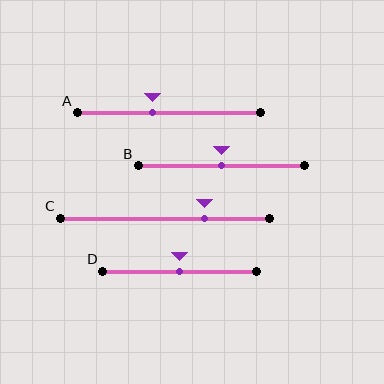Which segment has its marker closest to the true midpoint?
Segment B has its marker closest to the true midpoint.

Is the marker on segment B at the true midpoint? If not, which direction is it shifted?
Yes, the marker on segment B is at the true midpoint.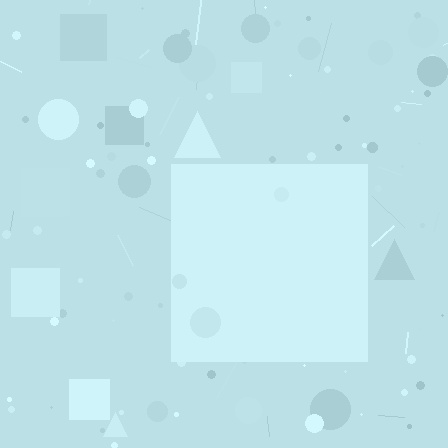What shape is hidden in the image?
A square is hidden in the image.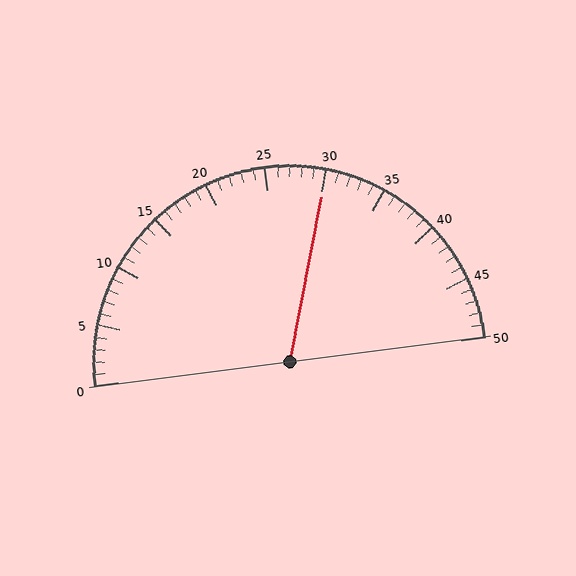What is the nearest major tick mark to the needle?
The nearest major tick mark is 30.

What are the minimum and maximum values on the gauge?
The gauge ranges from 0 to 50.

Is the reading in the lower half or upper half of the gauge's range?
The reading is in the upper half of the range (0 to 50).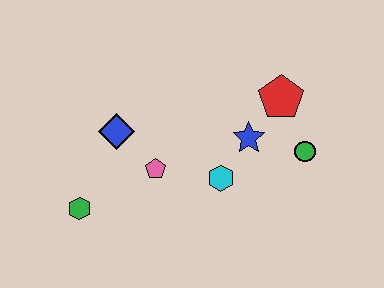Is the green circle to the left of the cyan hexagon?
No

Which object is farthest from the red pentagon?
The green hexagon is farthest from the red pentagon.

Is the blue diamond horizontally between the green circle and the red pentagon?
No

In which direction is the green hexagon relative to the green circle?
The green hexagon is to the left of the green circle.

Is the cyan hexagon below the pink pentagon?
Yes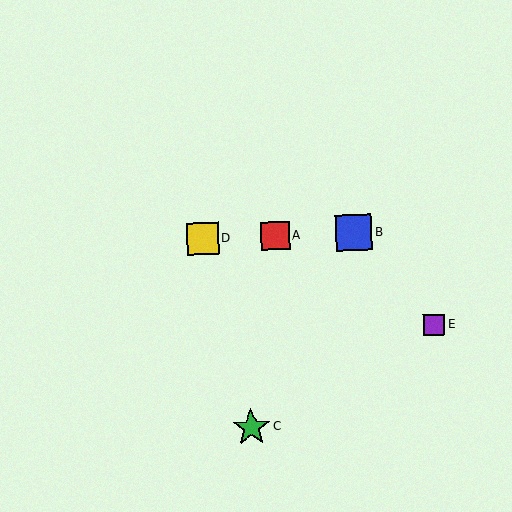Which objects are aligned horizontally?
Objects A, B, D are aligned horizontally.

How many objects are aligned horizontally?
3 objects (A, B, D) are aligned horizontally.